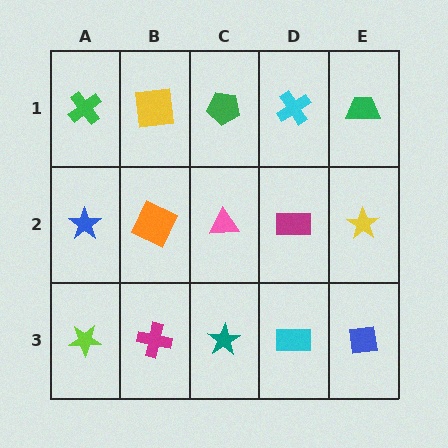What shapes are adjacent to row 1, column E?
A yellow star (row 2, column E), a cyan cross (row 1, column D).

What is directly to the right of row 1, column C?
A cyan cross.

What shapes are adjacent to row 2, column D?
A cyan cross (row 1, column D), a cyan rectangle (row 3, column D), a pink triangle (row 2, column C), a yellow star (row 2, column E).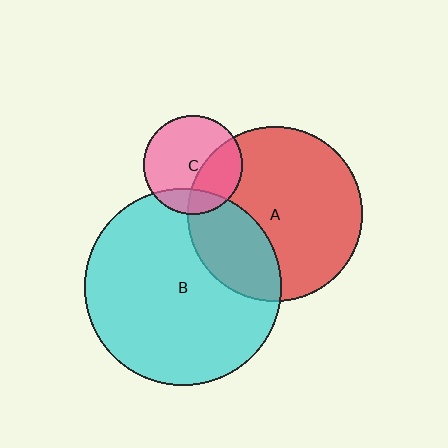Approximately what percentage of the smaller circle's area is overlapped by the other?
Approximately 15%.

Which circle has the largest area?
Circle B (cyan).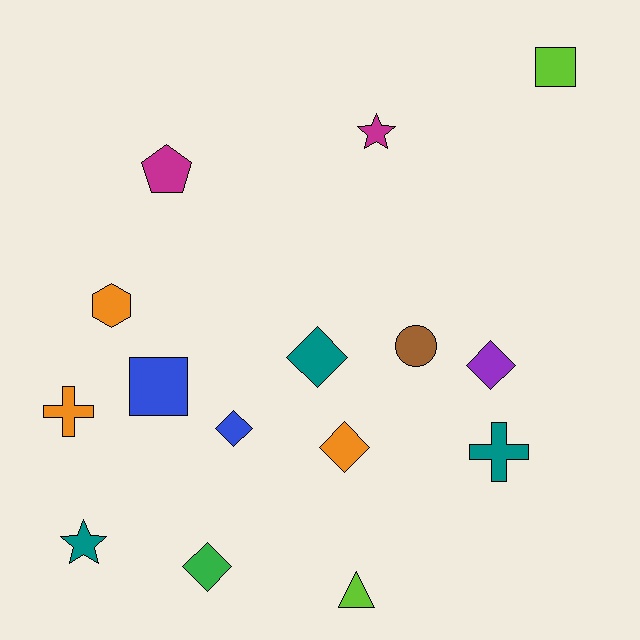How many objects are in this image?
There are 15 objects.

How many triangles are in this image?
There is 1 triangle.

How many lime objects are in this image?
There are 2 lime objects.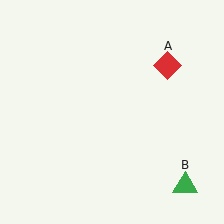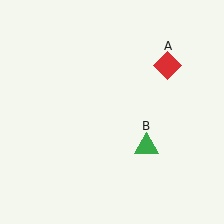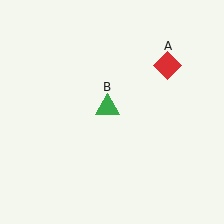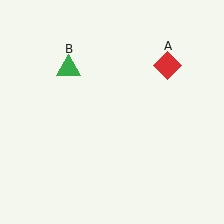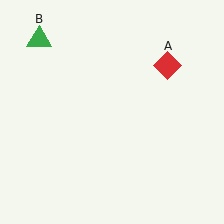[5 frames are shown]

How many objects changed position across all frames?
1 object changed position: green triangle (object B).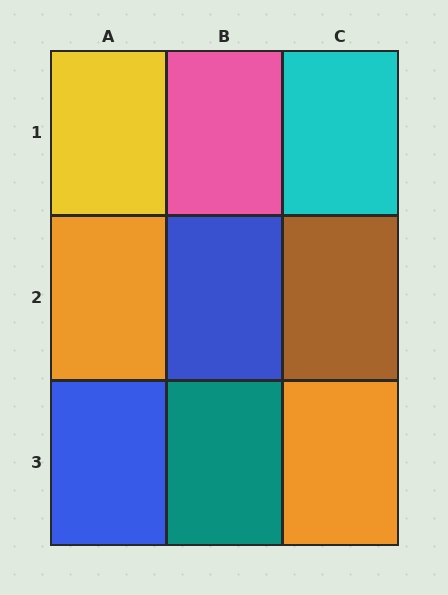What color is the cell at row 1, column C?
Cyan.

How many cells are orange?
2 cells are orange.